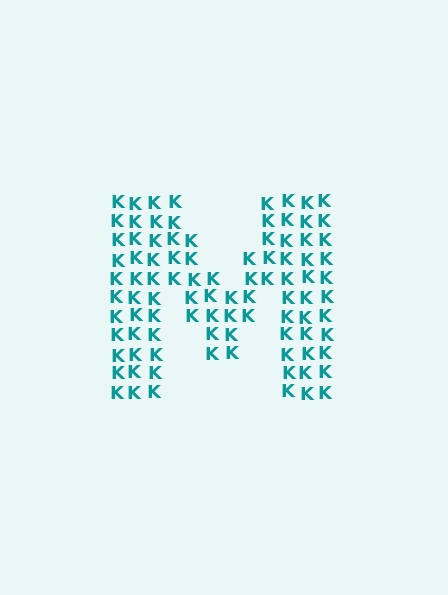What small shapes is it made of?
It is made of small letter K's.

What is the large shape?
The large shape is the letter M.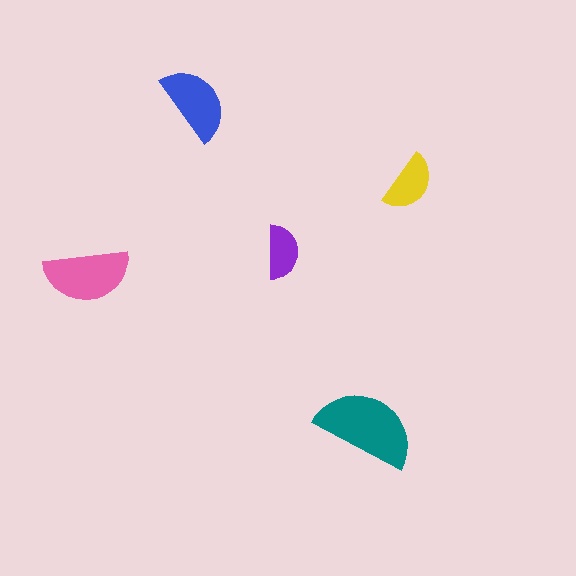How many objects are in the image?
There are 5 objects in the image.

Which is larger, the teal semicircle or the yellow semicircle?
The teal one.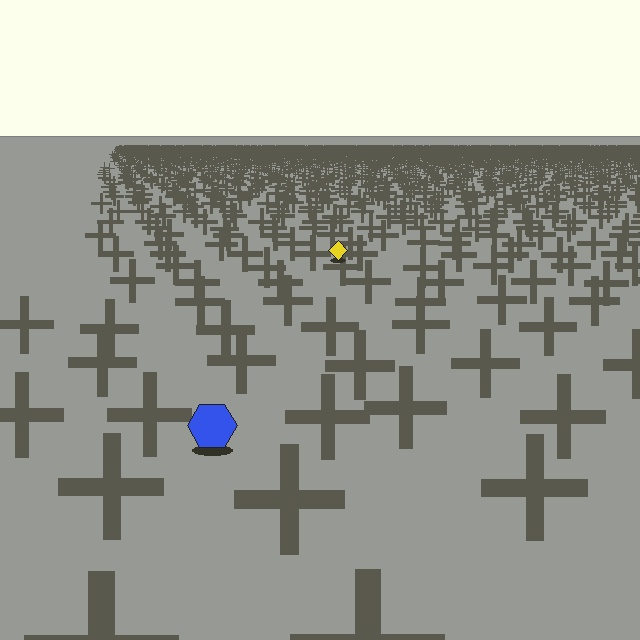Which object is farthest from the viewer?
The yellow diamond is farthest from the viewer. It appears smaller and the ground texture around it is denser.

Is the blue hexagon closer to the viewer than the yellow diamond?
Yes. The blue hexagon is closer — you can tell from the texture gradient: the ground texture is coarser near it.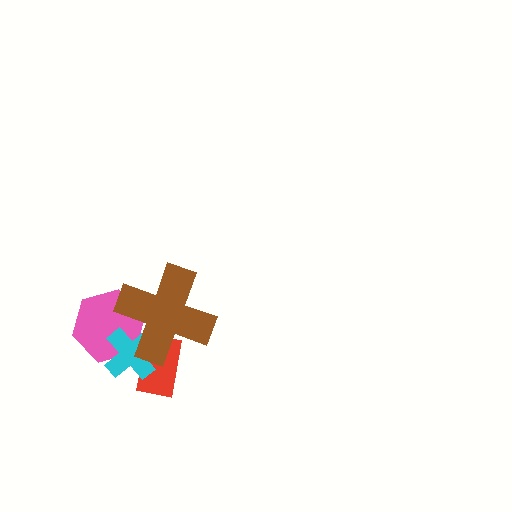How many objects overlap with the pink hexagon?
2 objects overlap with the pink hexagon.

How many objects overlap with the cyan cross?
3 objects overlap with the cyan cross.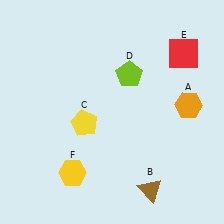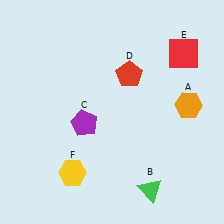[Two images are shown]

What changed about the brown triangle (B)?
In Image 1, B is brown. In Image 2, it changed to green.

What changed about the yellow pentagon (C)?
In Image 1, C is yellow. In Image 2, it changed to purple.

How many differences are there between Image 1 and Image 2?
There are 3 differences between the two images.